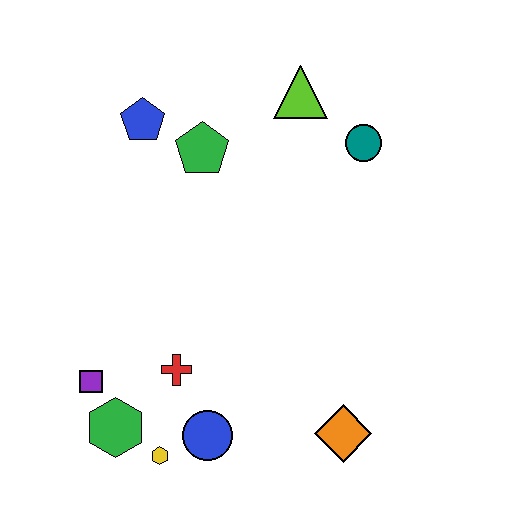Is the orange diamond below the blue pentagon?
Yes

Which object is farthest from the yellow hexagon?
The lime triangle is farthest from the yellow hexagon.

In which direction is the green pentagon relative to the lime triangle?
The green pentagon is to the left of the lime triangle.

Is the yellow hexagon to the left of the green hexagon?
No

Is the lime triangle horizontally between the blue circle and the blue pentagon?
No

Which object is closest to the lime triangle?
The teal circle is closest to the lime triangle.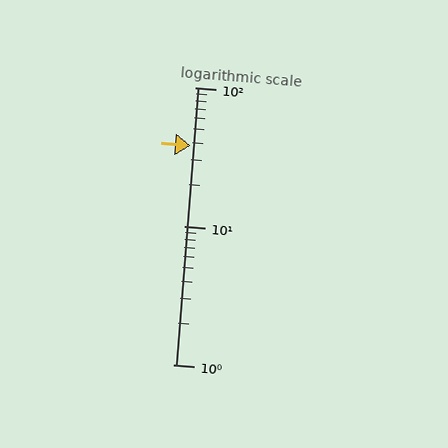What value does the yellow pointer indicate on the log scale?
The pointer indicates approximately 38.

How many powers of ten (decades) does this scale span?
The scale spans 2 decades, from 1 to 100.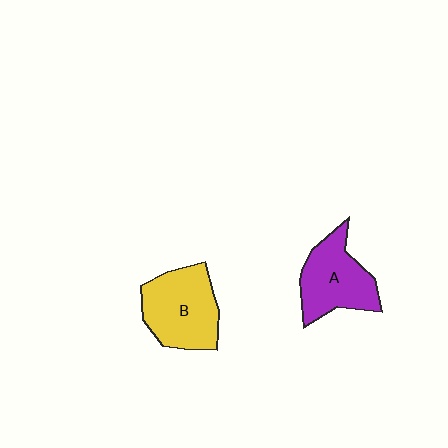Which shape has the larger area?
Shape B (yellow).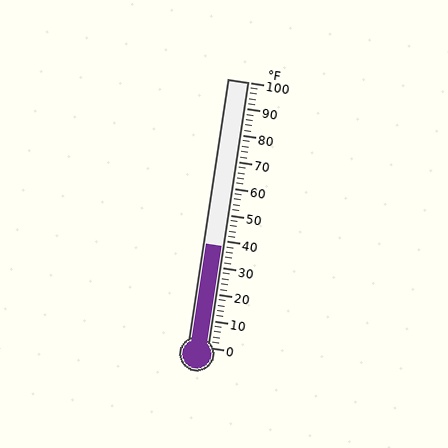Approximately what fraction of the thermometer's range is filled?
The thermometer is filled to approximately 40% of its range.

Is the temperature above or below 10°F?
The temperature is above 10°F.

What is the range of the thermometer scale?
The thermometer scale ranges from 0°F to 100°F.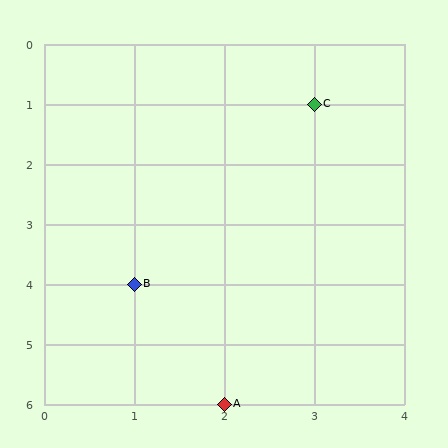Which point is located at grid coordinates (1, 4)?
Point B is at (1, 4).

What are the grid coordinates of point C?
Point C is at grid coordinates (3, 1).